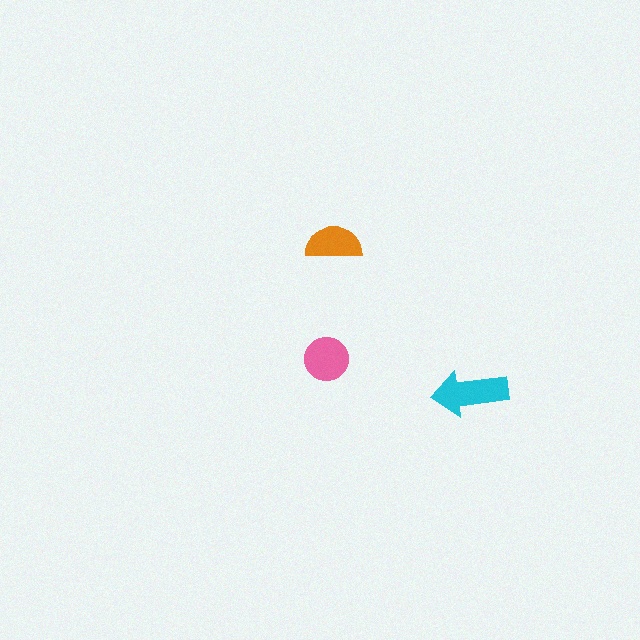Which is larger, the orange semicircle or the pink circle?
The pink circle.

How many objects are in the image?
There are 3 objects in the image.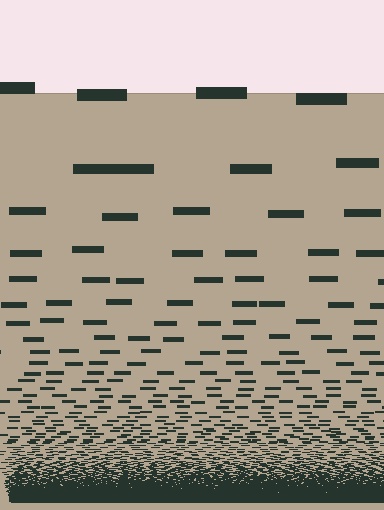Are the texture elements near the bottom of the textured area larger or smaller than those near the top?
Smaller. The gradient is inverted — elements near the bottom are smaller and denser.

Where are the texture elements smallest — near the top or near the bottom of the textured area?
Near the bottom.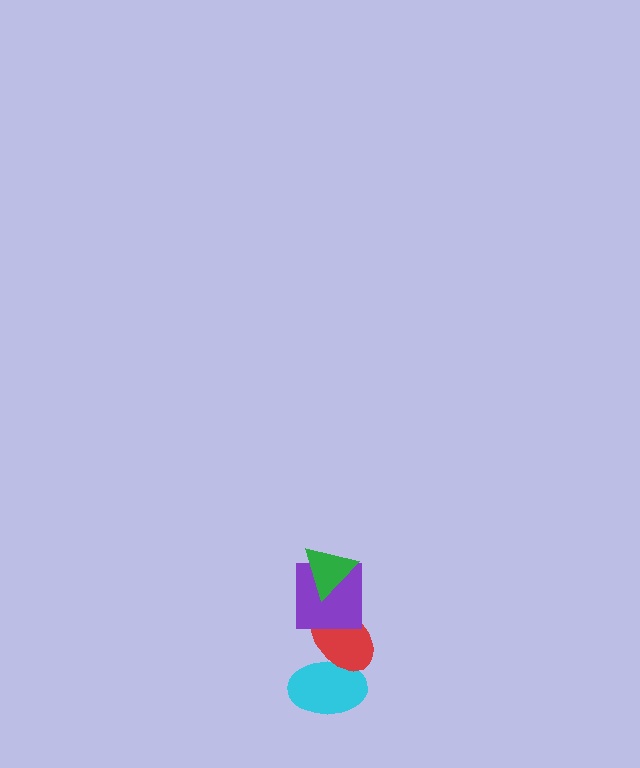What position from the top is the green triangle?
The green triangle is 1st from the top.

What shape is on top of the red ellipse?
The purple square is on top of the red ellipse.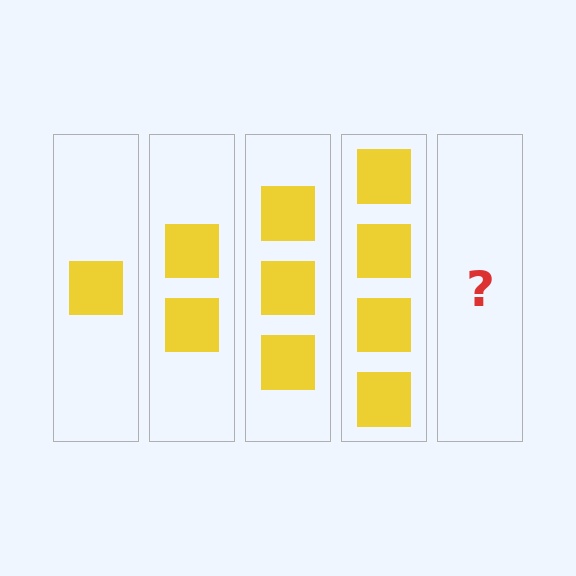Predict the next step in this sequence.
The next step is 5 squares.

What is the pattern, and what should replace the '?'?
The pattern is that each step adds one more square. The '?' should be 5 squares.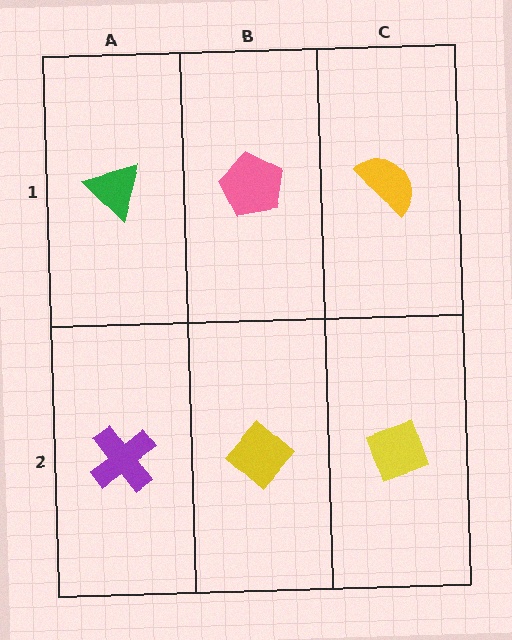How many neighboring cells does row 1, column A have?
2.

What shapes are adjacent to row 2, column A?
A green triangle (row 1, column A), a yellow diamond (row 2, column B).